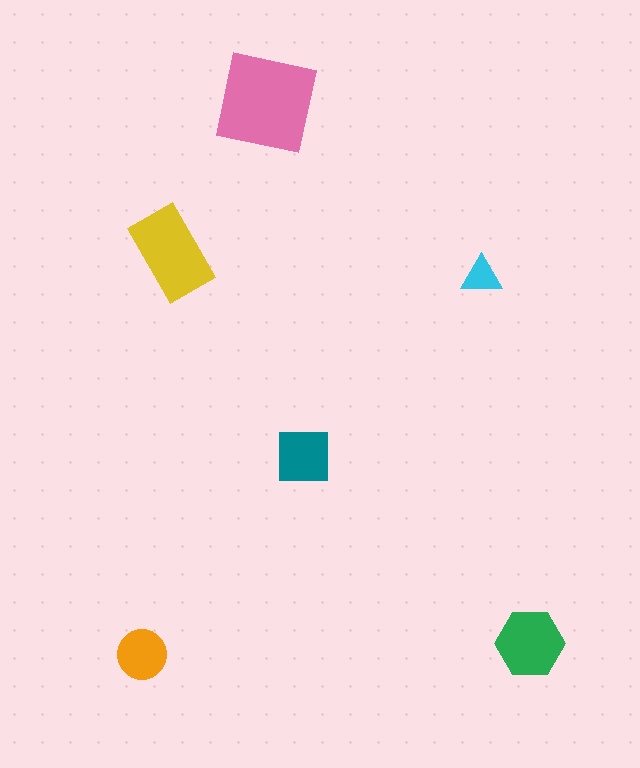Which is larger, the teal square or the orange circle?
The teal square.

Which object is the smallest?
The cyan triangle.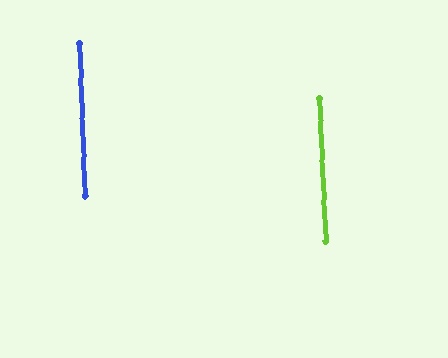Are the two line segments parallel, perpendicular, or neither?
Parallel — their directions differ by only 0.8°.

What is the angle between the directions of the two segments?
Approximately 1 degree.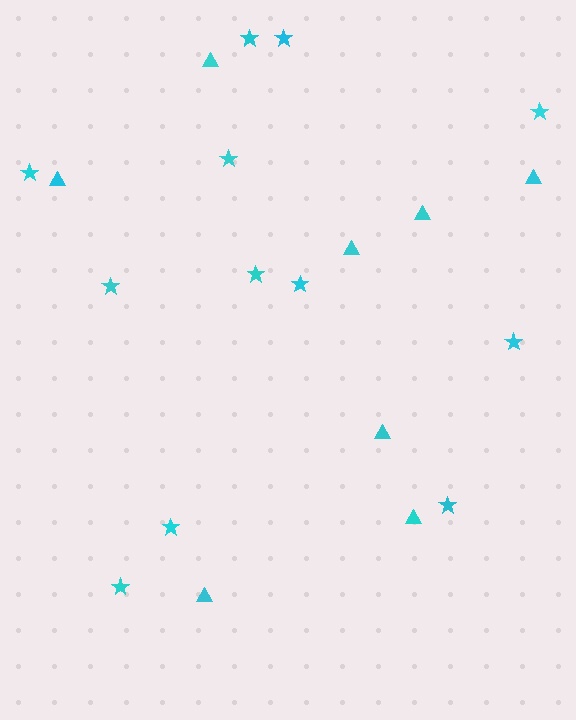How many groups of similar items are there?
There are 2 groups: one group of triangles (8) and one group of stars (12).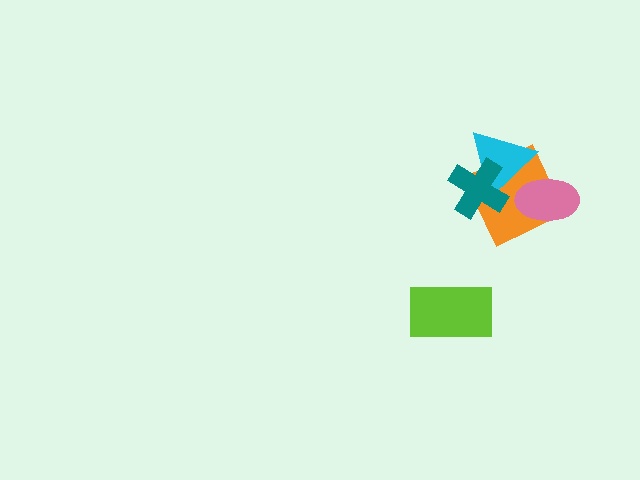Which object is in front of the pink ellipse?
The cyan triangle is in front of the pink ellipse.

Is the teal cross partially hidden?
No, no other shape covers it.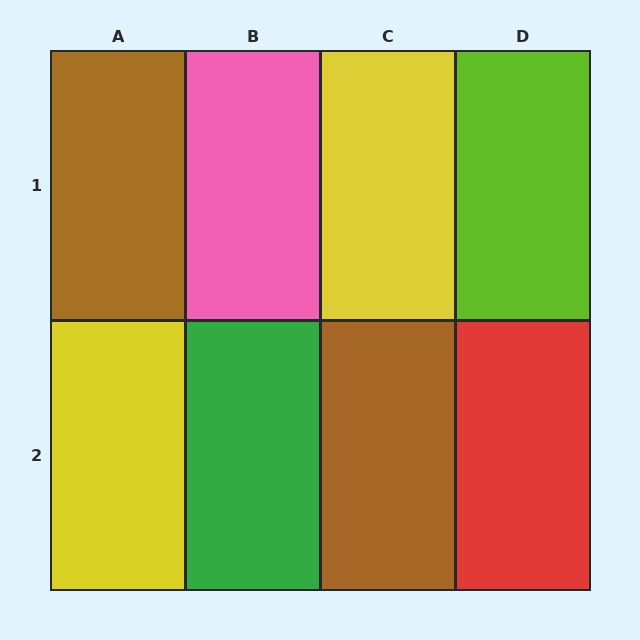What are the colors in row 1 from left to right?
Brown, pink, yellow, lime.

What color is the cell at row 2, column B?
Green.